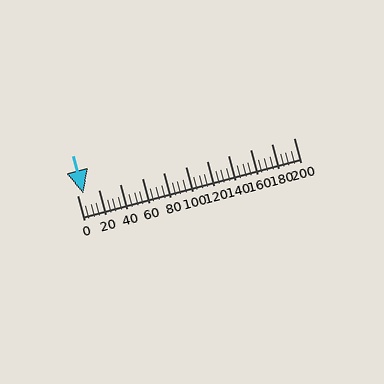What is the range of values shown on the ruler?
The ruler shows values from 0 to 200.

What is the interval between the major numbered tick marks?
The major tick marks are spaced 20 units apart.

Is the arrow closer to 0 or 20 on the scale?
The arrow is closer to 0.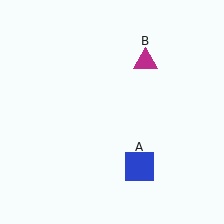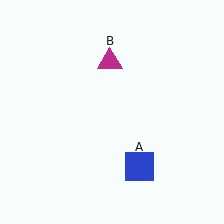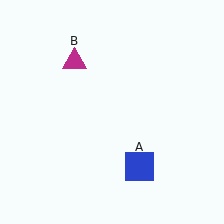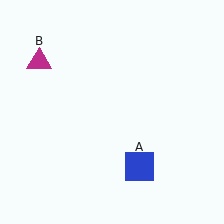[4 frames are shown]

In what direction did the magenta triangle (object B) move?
The magenta triangle (object B) moved left.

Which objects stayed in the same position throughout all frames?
Blue square (object A) remained stationary.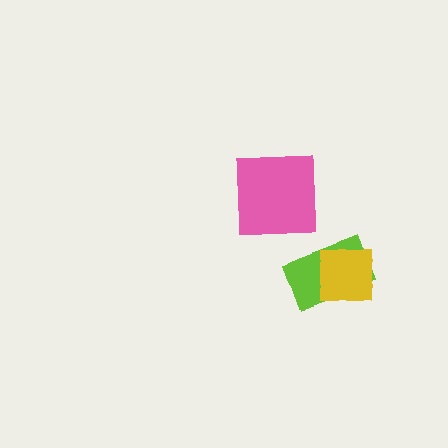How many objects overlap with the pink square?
0 objects overlap with the pink square.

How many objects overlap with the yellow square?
1 object overlaps with the yellow square.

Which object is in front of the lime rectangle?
The yellow square is in front of the lime rectangle.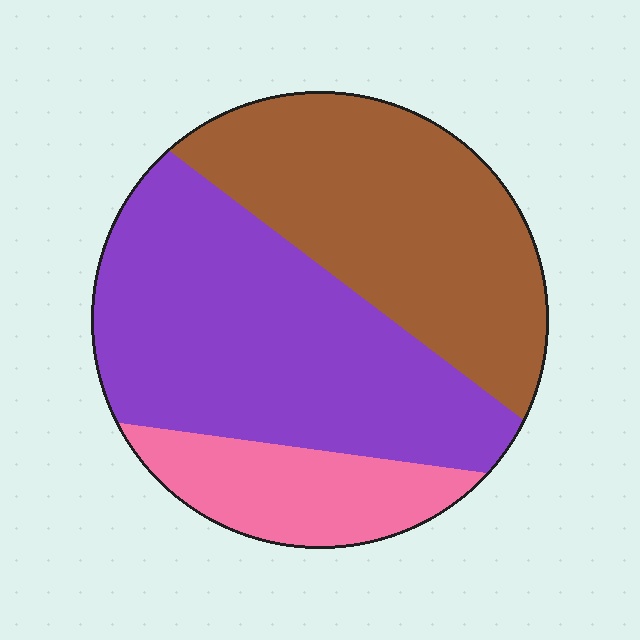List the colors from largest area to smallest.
From largest to smallest: purple, brown, pink.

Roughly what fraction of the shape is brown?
Brown covers roughly 40% of the shape.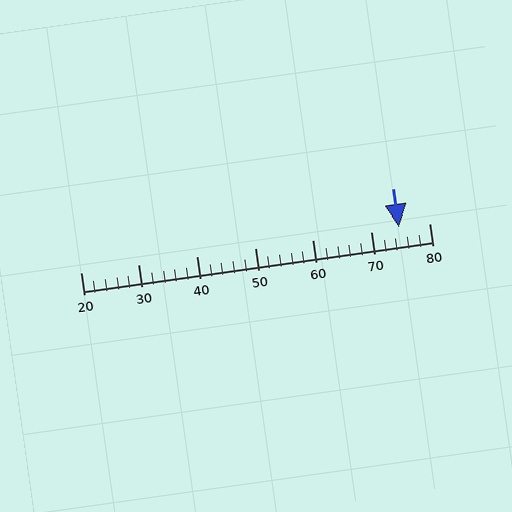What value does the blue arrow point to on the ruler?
The blue arrow points to approximately 75.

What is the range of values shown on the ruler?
The ruler shows values from 20 to 80.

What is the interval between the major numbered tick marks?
The major tick marks are spaced 10 units apart.